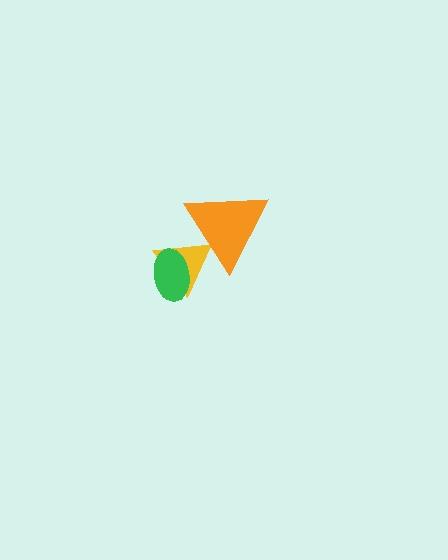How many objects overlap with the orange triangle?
1 object overlaps with the orange triangle.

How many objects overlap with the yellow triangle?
2 objects overlap with the yellow triangle.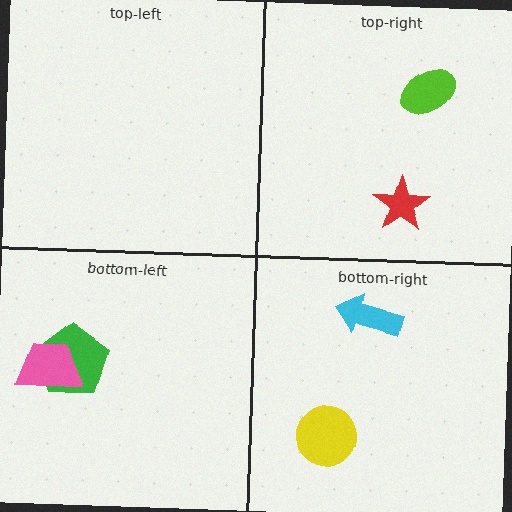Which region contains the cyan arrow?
The bottom-right region.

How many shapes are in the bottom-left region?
2.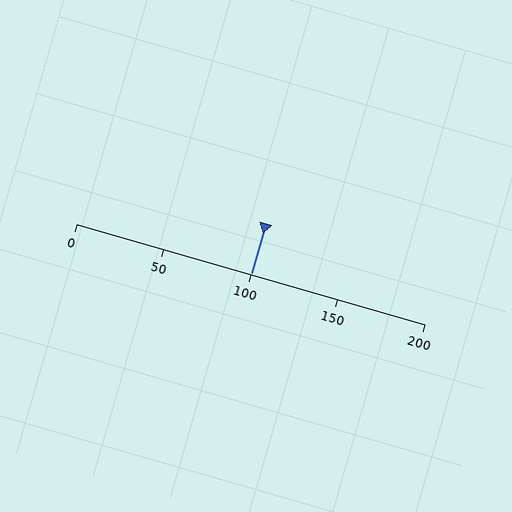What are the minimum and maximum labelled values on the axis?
The axis runs from 0 to 200.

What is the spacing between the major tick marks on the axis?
The major ticks are spaced 50 apart.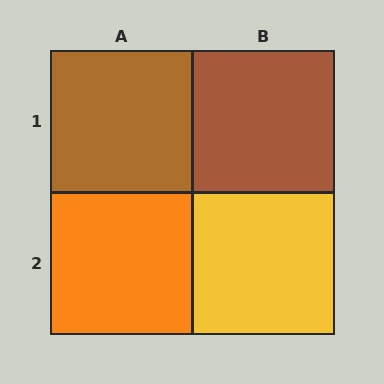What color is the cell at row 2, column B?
Yellow.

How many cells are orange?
1 cell is orange.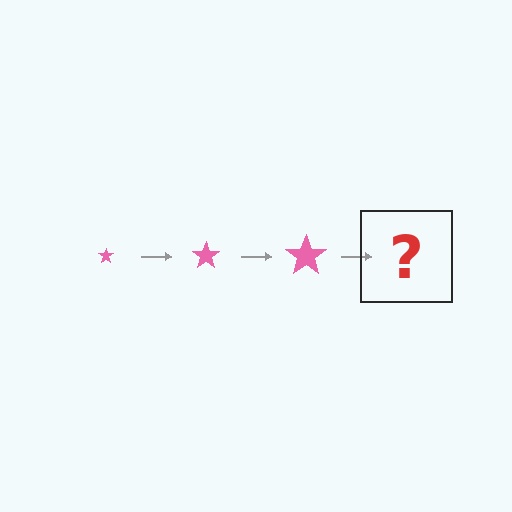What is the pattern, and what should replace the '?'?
The pattern is that the star gets progressively larger each step. The '?' should be a pink star, larger than the previous one.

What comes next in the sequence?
The next element should be a pink star, larger than the previous one.